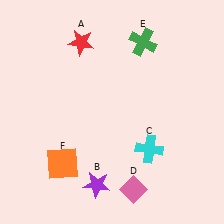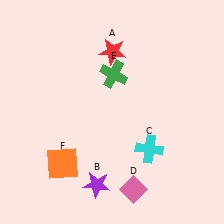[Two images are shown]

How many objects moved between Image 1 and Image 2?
2 objects moved between the two images.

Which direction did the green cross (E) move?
The green cross (E) moved down.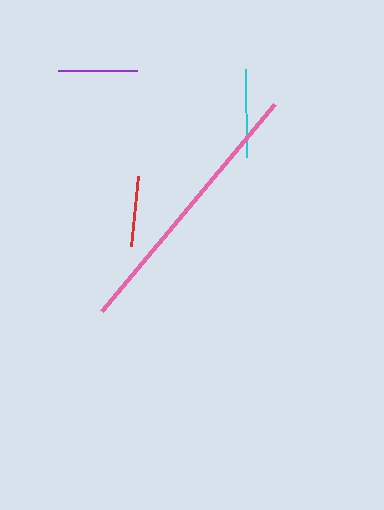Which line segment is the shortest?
The red line is the shortest at approximately 70 pixels.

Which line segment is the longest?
The pink line is the longest at approximately 270 pixels.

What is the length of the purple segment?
The purple segment is approximately 79 pixels long.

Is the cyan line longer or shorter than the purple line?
The cyan line is longer than the purple line.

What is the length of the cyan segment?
The cyan segment is approximately 88 pixels long.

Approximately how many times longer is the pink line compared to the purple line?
The pink line is approximately 3.4 times the length of the purple line.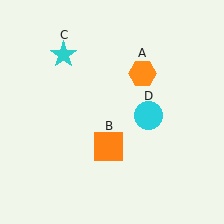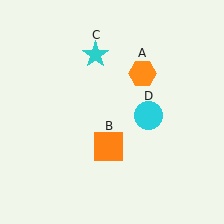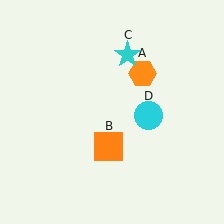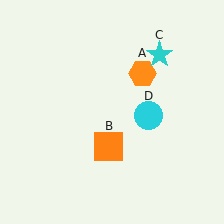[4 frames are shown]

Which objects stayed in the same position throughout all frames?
Orange hexagon (object A) and orange square (object B) and cyan circle (object D) remained stationary.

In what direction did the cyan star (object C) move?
The cyan star (object C) moved right.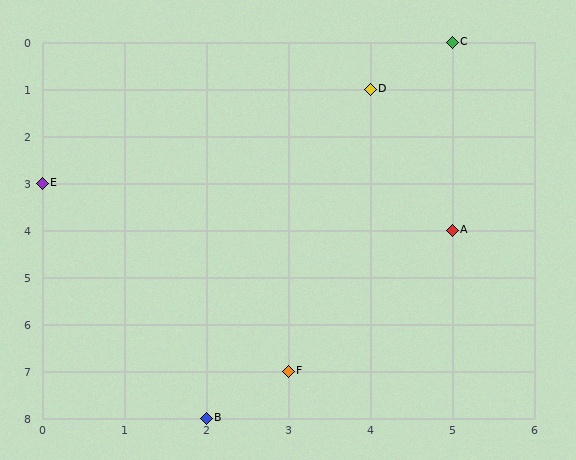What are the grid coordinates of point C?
Point C is at grid coordinates (5, 0).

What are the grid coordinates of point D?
Point D is at grid coordinates (4, 1).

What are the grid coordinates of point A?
Point A is at grid coordinates (5, 4).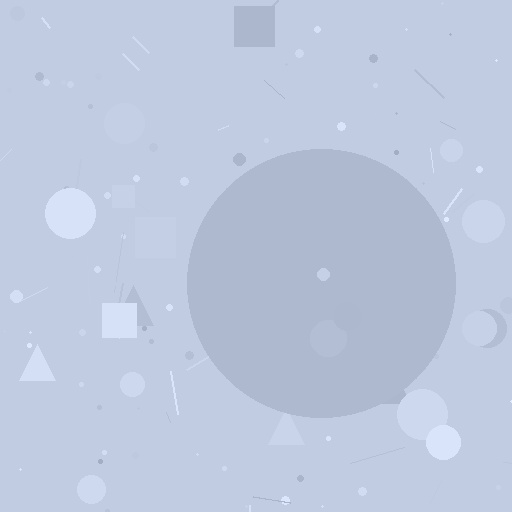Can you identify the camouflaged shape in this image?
The camouflaged shape is a circle.